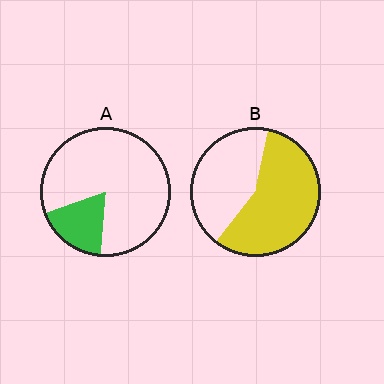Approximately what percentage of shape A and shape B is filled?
A is approximately 20% and B is approximately 60%.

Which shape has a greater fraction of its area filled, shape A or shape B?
Shape B.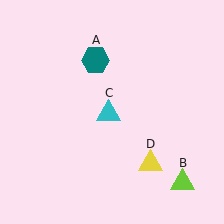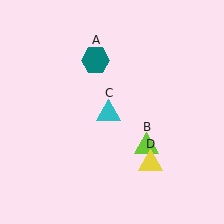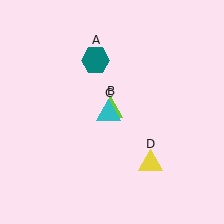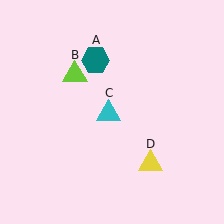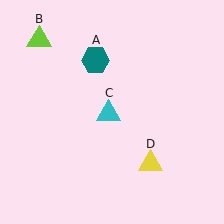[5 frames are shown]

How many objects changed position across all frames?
1 object changed position: lime triangle (object B).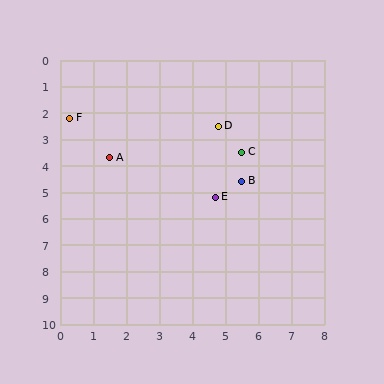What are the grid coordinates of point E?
Point E is at approximately (4.7, 5.2).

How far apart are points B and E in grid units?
Points B and E are about 1.0 grid units apart.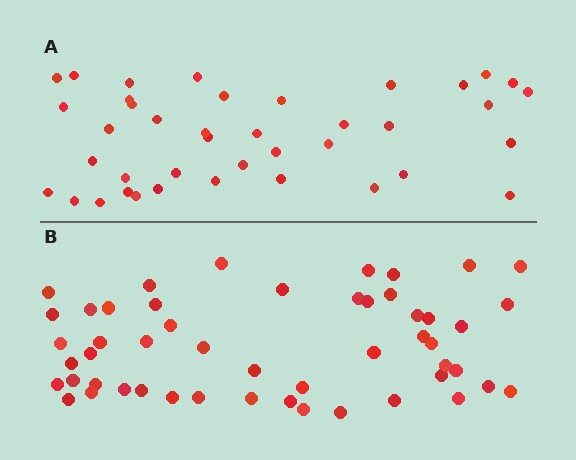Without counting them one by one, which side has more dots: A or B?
Region B (the bottom region) has more dots.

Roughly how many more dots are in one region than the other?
Region B has roughly 12 or so more dots than region A.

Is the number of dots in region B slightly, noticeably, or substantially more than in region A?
Region B has noticeably more, but not dramatically so. The ratio is roughly 1.3 to 1.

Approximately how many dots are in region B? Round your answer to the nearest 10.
About 50 dots. (The exact count is 51, which rounds to 50.)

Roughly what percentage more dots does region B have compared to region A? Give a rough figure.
About 30% more.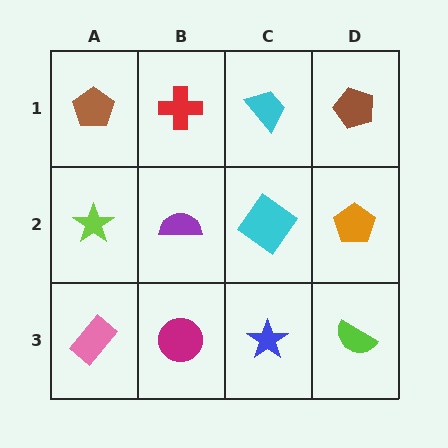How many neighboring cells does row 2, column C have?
4.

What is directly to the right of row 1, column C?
A brown pentagon.